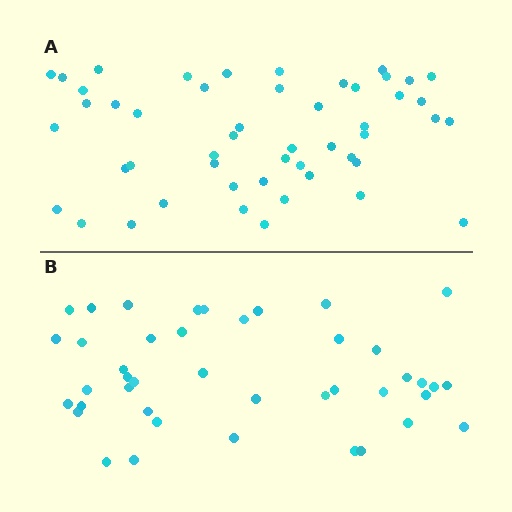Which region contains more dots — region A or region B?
Region A (the top region) has more dots.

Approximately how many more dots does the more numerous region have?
Region A has roughly 8 or so more dots than region B.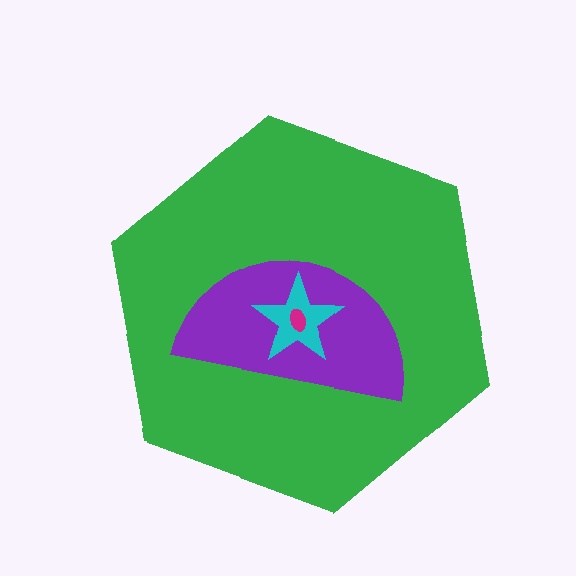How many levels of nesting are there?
4.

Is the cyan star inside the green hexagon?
Yes.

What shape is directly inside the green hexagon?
The purple semicircle.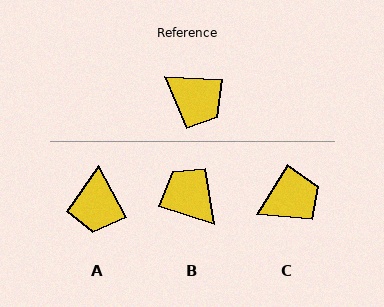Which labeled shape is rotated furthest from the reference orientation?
B, about 166 degrees away.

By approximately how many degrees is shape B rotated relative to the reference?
Approximately 166 degrees counter-clockwise.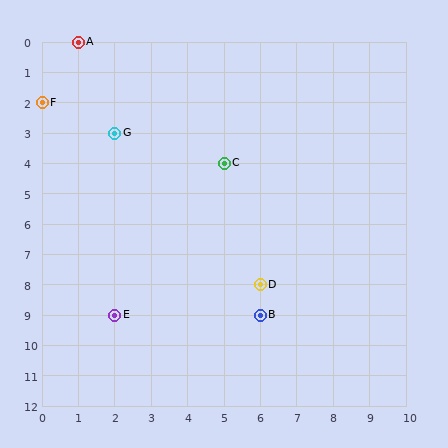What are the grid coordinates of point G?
Point G is at grid coordinates (2, 3).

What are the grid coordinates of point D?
Point D is at grid coordinates (6, 8).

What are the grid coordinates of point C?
Point C is at grid coordinates (5, 4).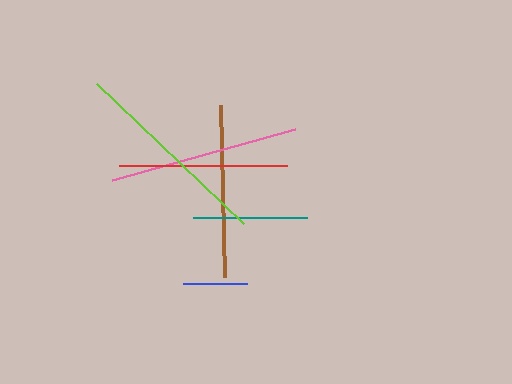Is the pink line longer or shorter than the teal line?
The pink line is longer than the teal line.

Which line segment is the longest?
The lime line is the longest at approximately 203 pixels.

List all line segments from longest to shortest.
From longest to shortest: lime, pink, brown, red, teal, blue.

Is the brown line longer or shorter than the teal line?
The brown line is longer than the teal line.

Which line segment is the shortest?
The blue line is the shortest at approximately 64 pixels.